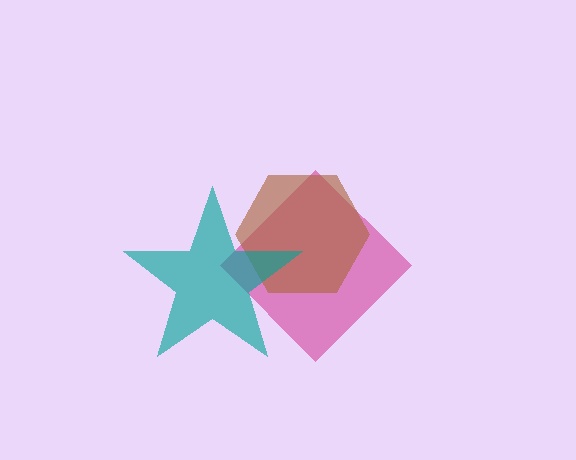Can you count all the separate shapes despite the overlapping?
Yes, there are 3 separate shapes.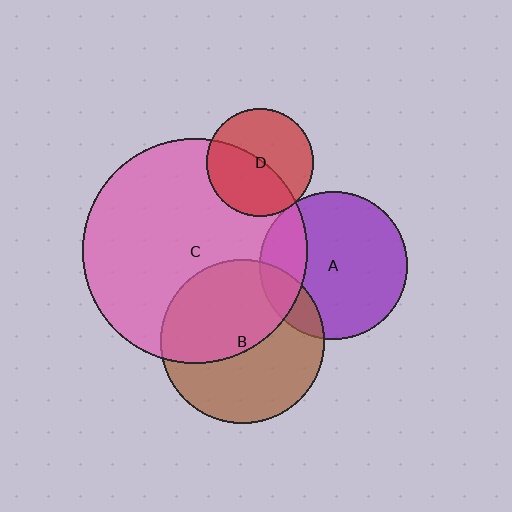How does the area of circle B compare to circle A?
Approximately 1.2 times.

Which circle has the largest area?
Circle C (pink).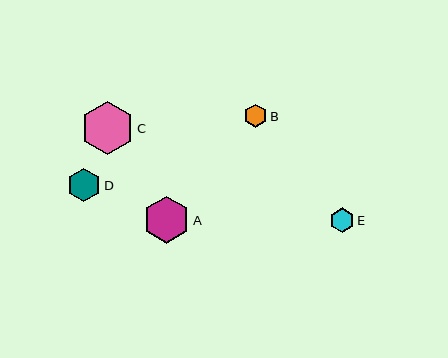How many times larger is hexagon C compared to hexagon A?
Hexagon C is approximately 1.1 times the size of hexagon A.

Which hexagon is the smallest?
Hexagon B is the smallest with a size of approximately 23 pixels.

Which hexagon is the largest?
Hexagon C is the largest with a size of approximately 53 pixels.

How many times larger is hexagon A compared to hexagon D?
Hexagon A is approximately 1.4 times the size of hexagon D.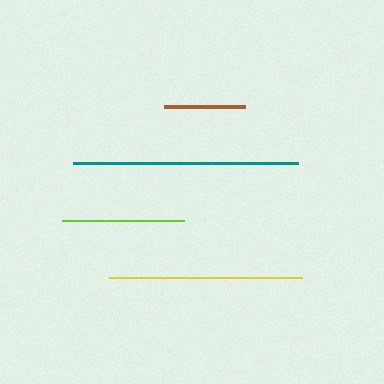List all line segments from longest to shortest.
From longest to shortest: teal, yellow, lime, brown.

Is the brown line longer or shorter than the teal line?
The teal line is longer than the brown line.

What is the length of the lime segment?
The lime segment is approximately 123 pixels long.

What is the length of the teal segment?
The teal segment is approximately 225 pixels long.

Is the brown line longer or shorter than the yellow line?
The yellow line is longer than the brown line.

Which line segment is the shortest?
The brown line is the shortest at approximately 81 pixels.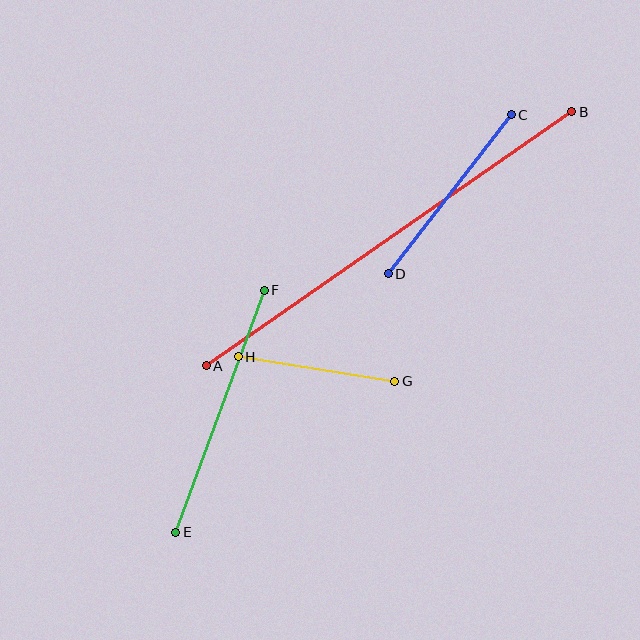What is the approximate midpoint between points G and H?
The midpoint is at approximately (317, 369) pixels.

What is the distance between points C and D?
The distance is approximately 201 pixels.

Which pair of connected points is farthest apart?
Points A and B are farthest apart.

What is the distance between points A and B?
The distance is approximately 445 pixels.